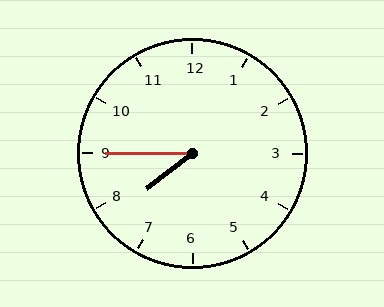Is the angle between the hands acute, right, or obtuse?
It is acute.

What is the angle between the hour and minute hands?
Approximately 38 degrees.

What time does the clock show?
7:45.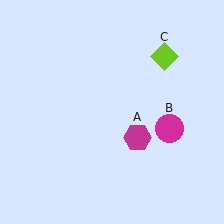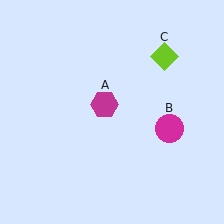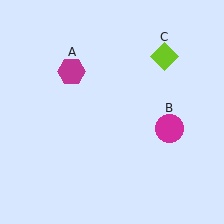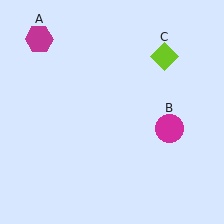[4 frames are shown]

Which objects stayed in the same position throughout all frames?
Magenta circle (object B) and lime diamond (object C) remained stationary.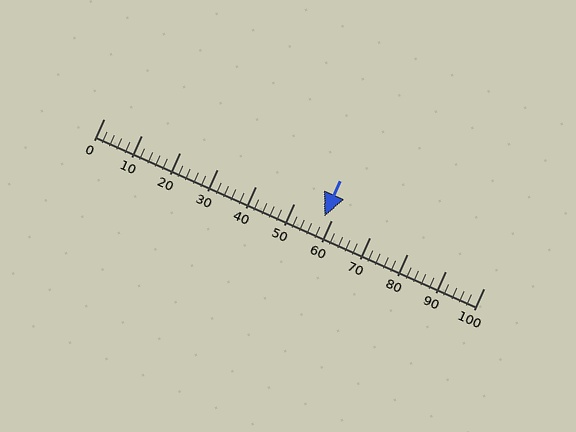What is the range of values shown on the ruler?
The ruler shows values from 0 to 100.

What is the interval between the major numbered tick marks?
The major tick marks are spaced 10 units apart.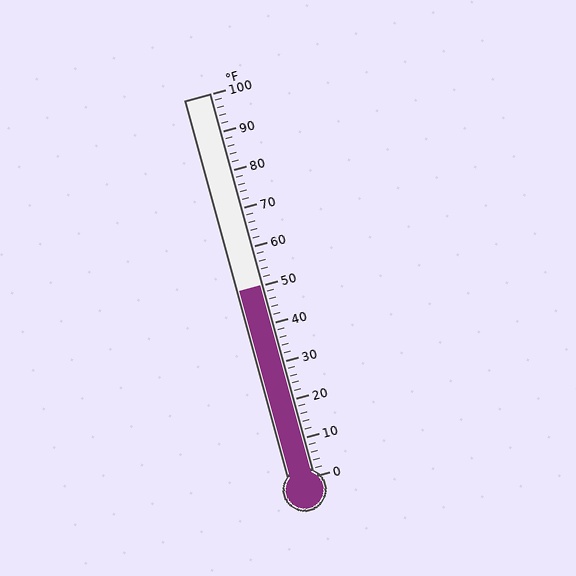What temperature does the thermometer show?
The thermometer shows approximately 50°F.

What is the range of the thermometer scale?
The thermometer scale ranges from 0°F to 100°F.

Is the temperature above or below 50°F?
The temperature is at 50°F.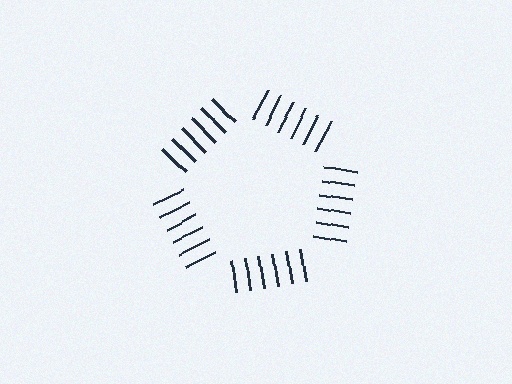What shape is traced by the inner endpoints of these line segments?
An illusory pentagon — the line segments terminate on its edges but no continuous stroke is drawn.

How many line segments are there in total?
30 — 6 along each of the 5 edges.